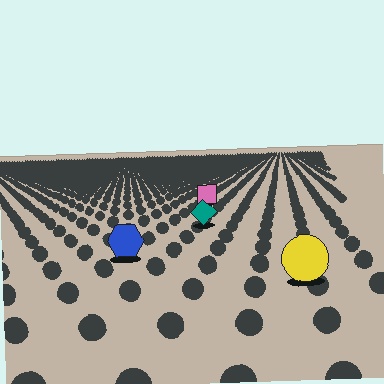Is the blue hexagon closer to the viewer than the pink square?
Yes. The blue hexagon is closer — you can tell from the texture gradient: the ground texture is coarser near it.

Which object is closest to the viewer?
The yellow circle is closest. The texture marks near it are larger and more spread out.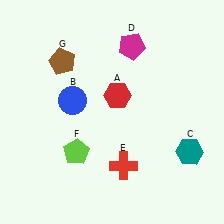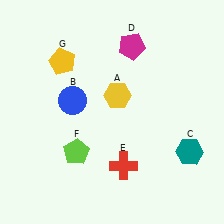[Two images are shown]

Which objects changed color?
A changed from red to yellow. G changed from brown to yellow.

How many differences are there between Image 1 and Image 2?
There are 2 differences between the two images.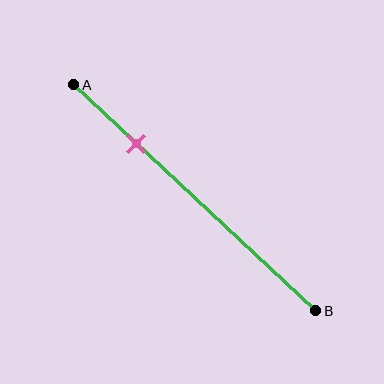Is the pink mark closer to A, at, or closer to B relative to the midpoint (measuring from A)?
The pink mark is closer to point A than the midpoint of segment AB.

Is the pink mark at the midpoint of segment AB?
No, the mark is at about 25% from A, not at the 50% midpoint.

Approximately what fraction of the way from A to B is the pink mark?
The pink mark is approximately 25% of the way from A to B.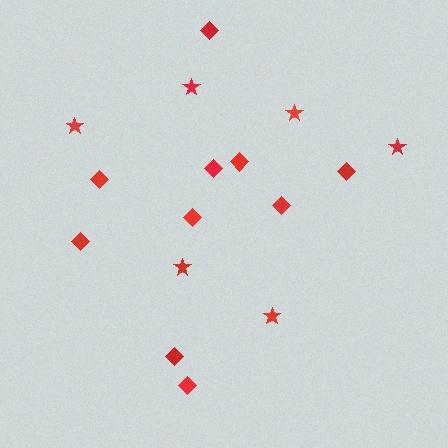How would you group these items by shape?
There are 2 groups: one group of diamonds (10) and one group of stars (6).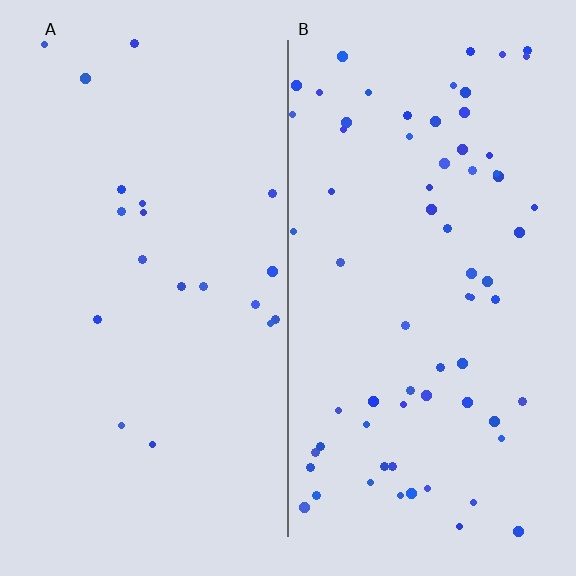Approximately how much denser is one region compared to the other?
Approximately 3.5× — region B over region A.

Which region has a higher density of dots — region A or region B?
B (the right).